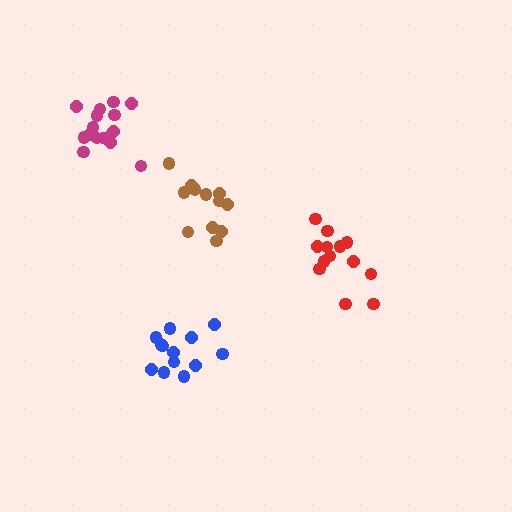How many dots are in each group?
Group 1: 12 dots, Group 2: 16 dots, Group 3: 13 dots, Group 4: 13 dots (54 total).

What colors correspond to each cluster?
The clusters are colored: brown, magenta, blue, red.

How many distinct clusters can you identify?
There are 4 distinct clusters.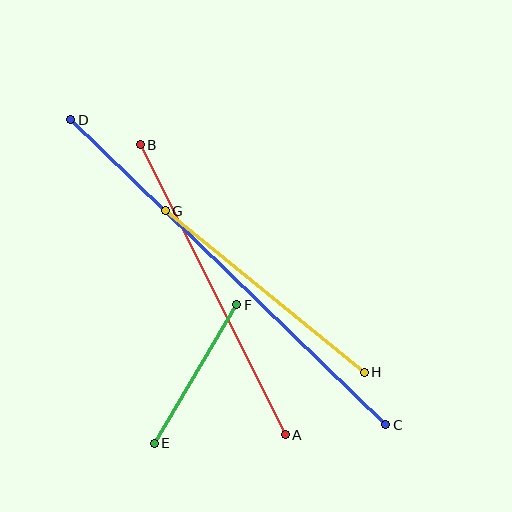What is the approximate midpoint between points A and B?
The midpoint is at approximately (213, 290) pixels.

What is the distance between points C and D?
The distance is approximately 438 pixels.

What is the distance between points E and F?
The distance is approximately 162 pixels.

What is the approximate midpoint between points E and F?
The midpoint is at approximately (196, 374) pixels.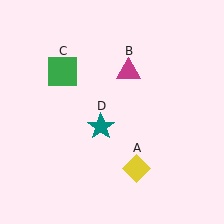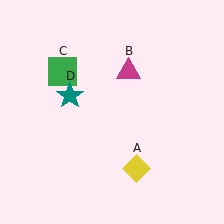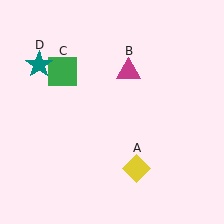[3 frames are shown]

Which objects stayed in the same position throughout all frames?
Yellow diamond (object A) and magenta triangle (object B) and green square (object C) remained stationary.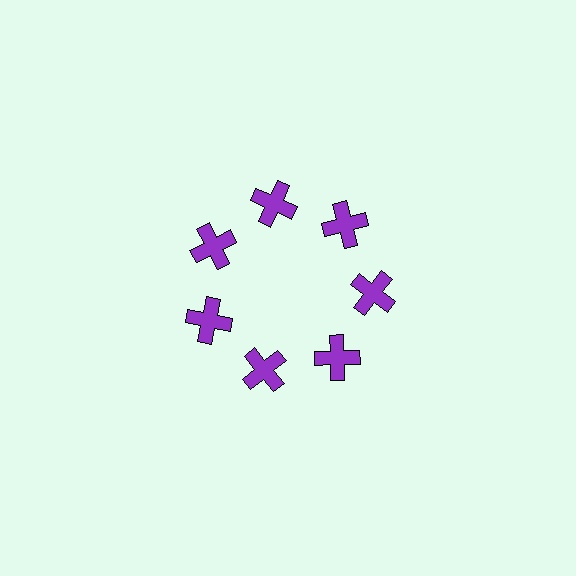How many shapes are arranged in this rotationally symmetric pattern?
There are 7 shapes, arranged in 7 groups of 1.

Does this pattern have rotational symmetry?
Yes, this pattern has 7-fold rotational symmetry. It looks the same after rotating 51 degrees around the center.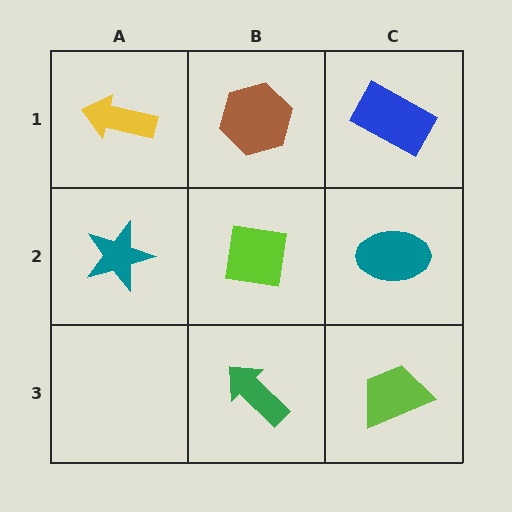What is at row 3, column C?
A lime trapezoid.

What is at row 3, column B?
A green arrow.